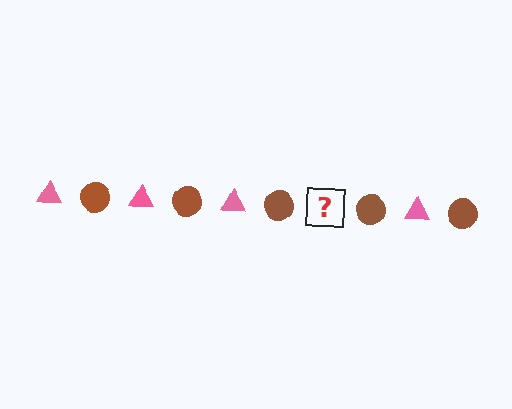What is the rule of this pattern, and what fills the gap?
The rule is that the pattern alternates between pink triangle and brown circle. The gap should be filled with a pink triangle.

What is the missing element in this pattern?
The missing element is a pink triangle.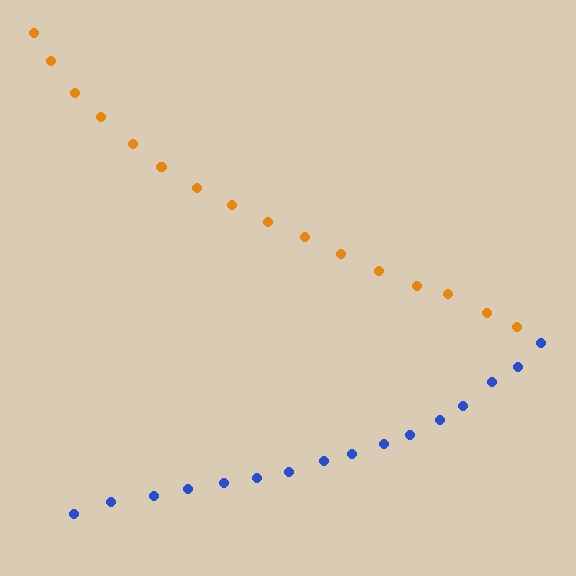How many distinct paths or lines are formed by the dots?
There are 2 distinct paths.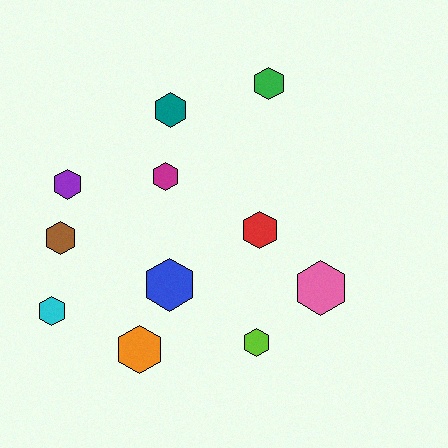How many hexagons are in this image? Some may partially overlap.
There are 11 hexagons.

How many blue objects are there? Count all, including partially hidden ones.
There is 1 blue object.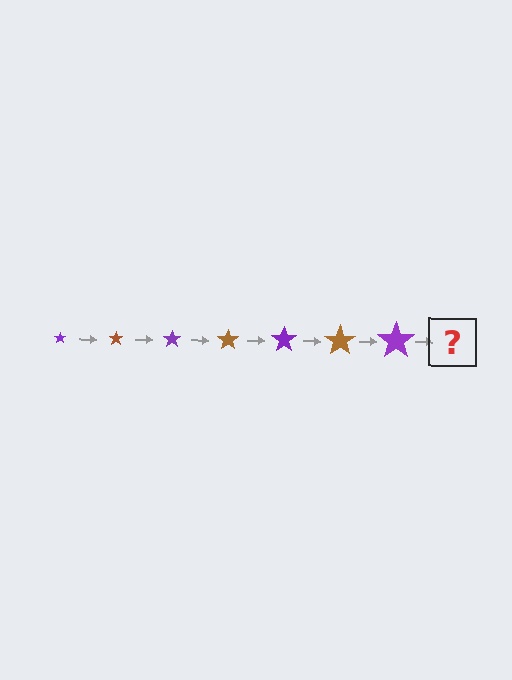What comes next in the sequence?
The next element should be a brown star, larger than the previous one.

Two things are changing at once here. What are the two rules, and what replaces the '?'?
The two rules are that the star grows larger each step and the color cycles through purple and brown. The '?' should be a brown star, larger than the previous one.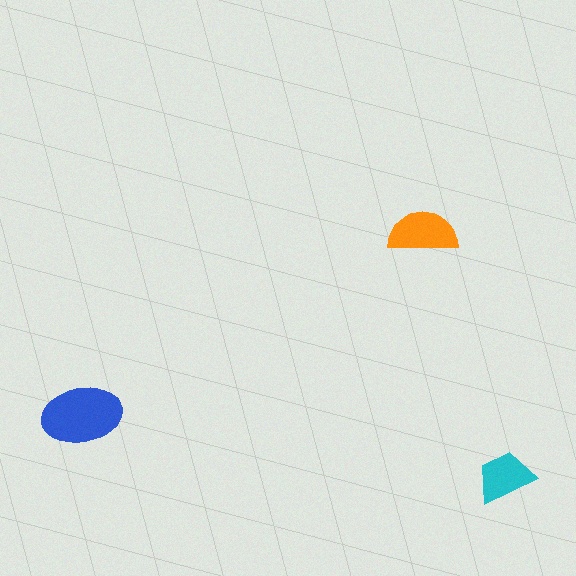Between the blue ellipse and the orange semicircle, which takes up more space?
The blue ellipse.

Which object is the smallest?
The cyan trapezoid.